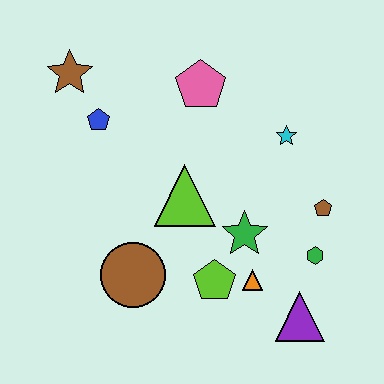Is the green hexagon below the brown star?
Yes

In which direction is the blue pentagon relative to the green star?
The blue pentagon is to the left of the green star.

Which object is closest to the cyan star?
The brown pentagon is closest to the cyan star.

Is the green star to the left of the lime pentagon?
No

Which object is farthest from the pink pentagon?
The purple triangle is farthest from the pink pentagon.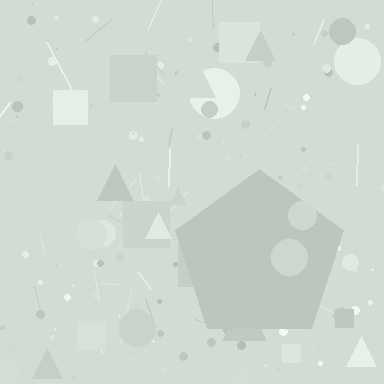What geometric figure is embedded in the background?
A pentagon is embedded in the background.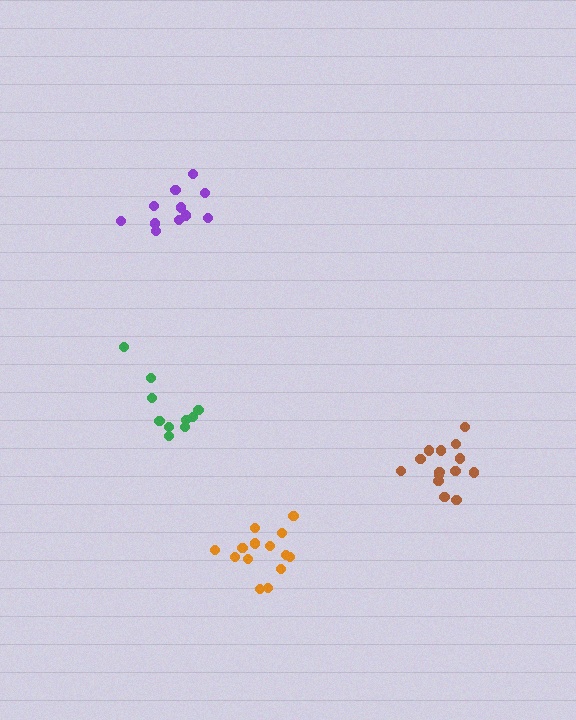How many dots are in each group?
Group 1: 10 dots, Group 2: 14 dots, Group 3: 14 dots, Group 4: 11 dots (49 total).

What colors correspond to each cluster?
The clusters are colored: green, brown, orange, purple.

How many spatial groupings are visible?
There are 4 spatial groupings.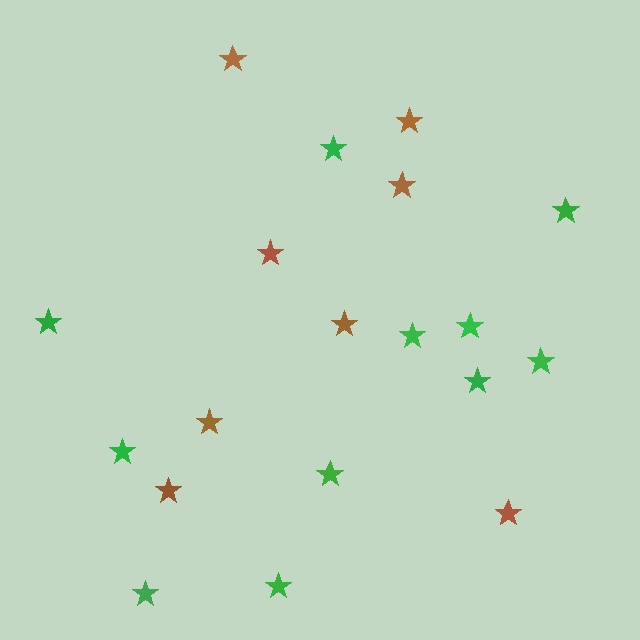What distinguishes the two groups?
There are 2 groups: one group of brown stars (8) and one group of green stars (11).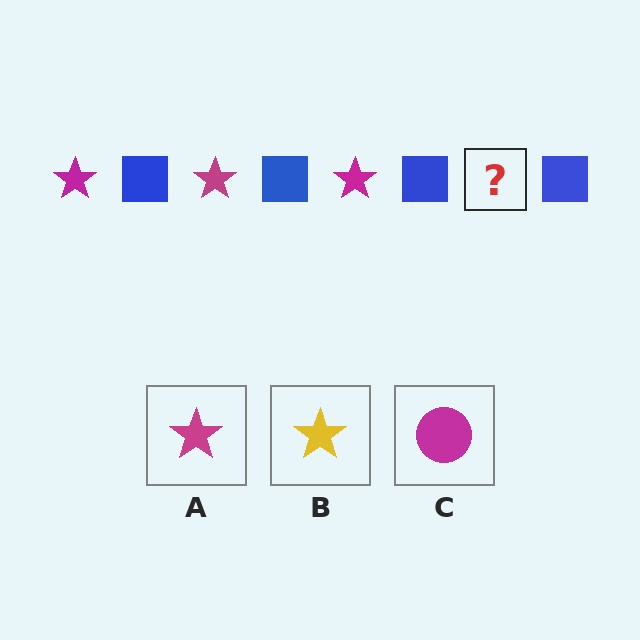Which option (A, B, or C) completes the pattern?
A.